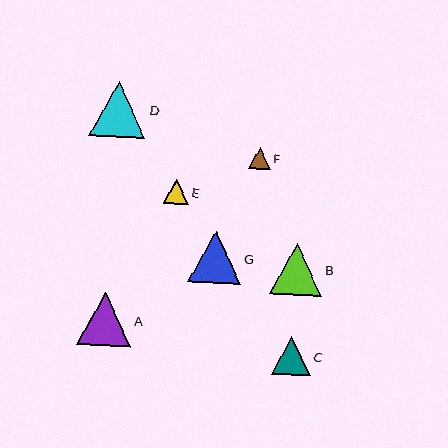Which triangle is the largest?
Triangle D is the largest with a size of approximately 57 pixels.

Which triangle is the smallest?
Triangle F is the smallest with a size of approximately 22 pixels.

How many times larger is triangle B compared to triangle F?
Triangle B is approximately 2.4 times the size of triangle F.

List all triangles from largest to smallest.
From largest to smallest: D, A, G, B, C, E, F.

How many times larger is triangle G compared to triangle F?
Triangle G is approximately 2.4 times the size of triangle F.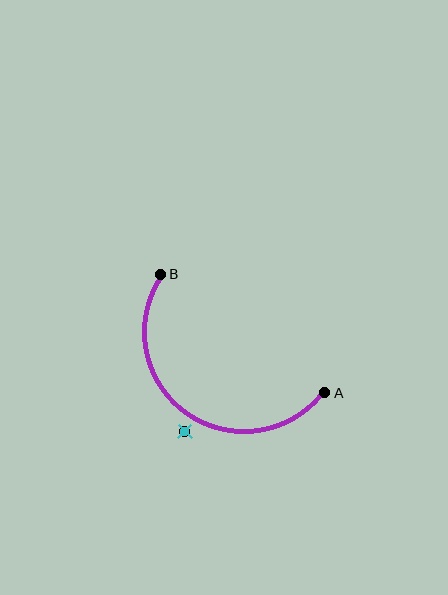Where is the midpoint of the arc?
The arc midpoint is the point on the curve farthest from the straight line joining A and B. It sits below and to the left of that line.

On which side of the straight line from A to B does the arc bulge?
The arc bulges below and to the left of the straight line connecting A and B.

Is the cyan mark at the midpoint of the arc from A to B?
No — the cyan mark does not lie on the arc at all. It sits slightly outside the curve.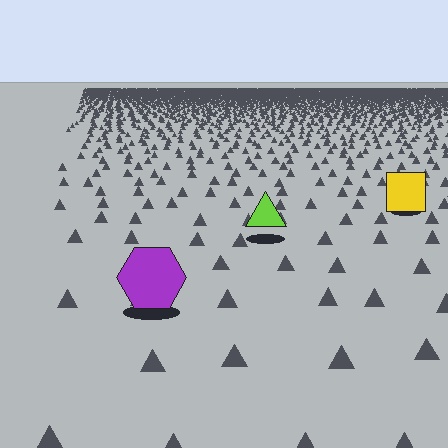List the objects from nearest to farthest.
From nearest to farthest: the purple hexagon, the lime triangle, the yellow square.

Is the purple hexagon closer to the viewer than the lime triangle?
Yes. The purple hexagon is closer — you can tell from the texture gradient: the ground texture is coarser near it.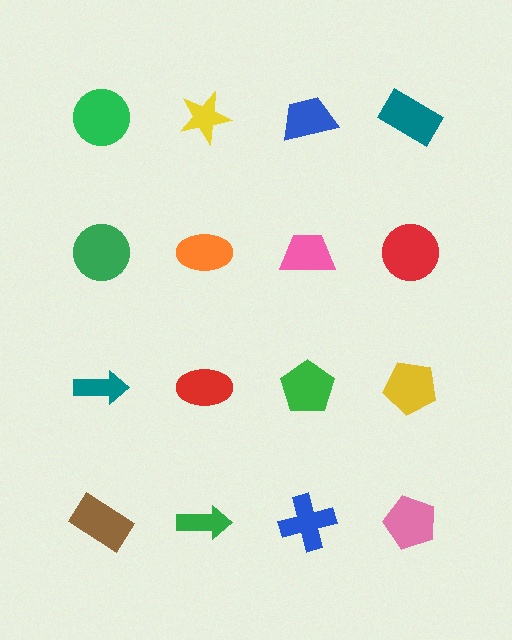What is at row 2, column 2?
An orange ellipse.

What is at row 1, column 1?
A green circle.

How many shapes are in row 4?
4 shapes.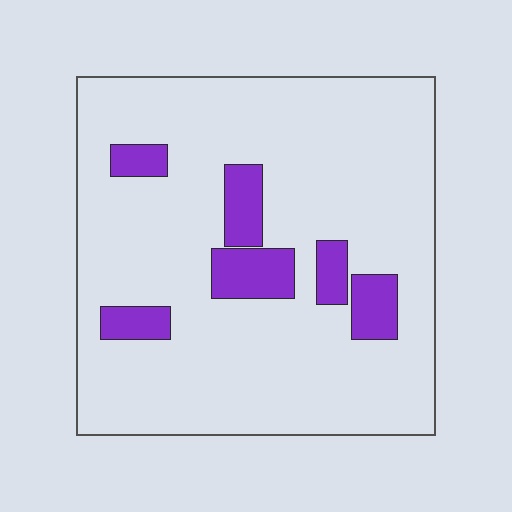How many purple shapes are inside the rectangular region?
6.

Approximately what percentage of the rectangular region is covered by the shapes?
Approximately 15%.